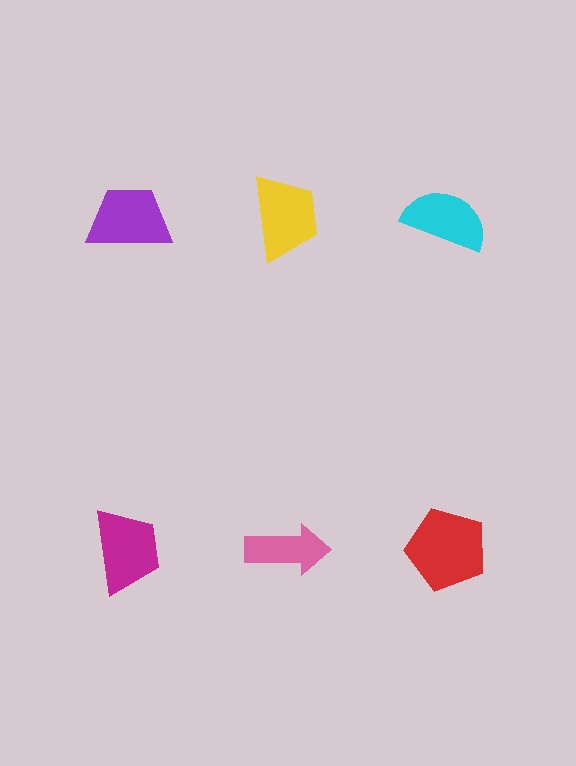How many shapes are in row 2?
3 shapes.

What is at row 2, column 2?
A pink arrow.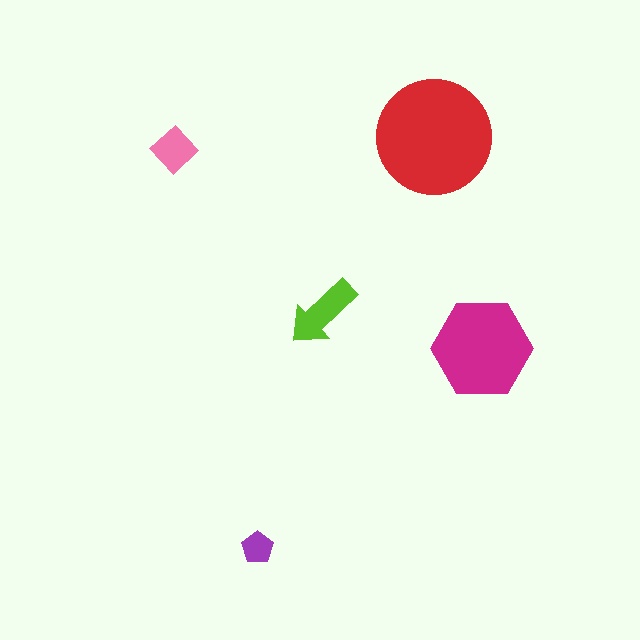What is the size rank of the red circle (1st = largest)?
1st.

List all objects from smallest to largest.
The purple pentagon, the pink diamond, the lime arrow, the magenta hexagon, the red circle.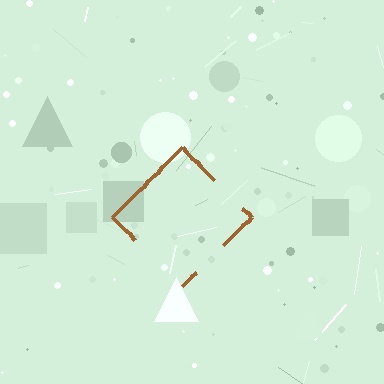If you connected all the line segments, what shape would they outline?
They would outline a diamond.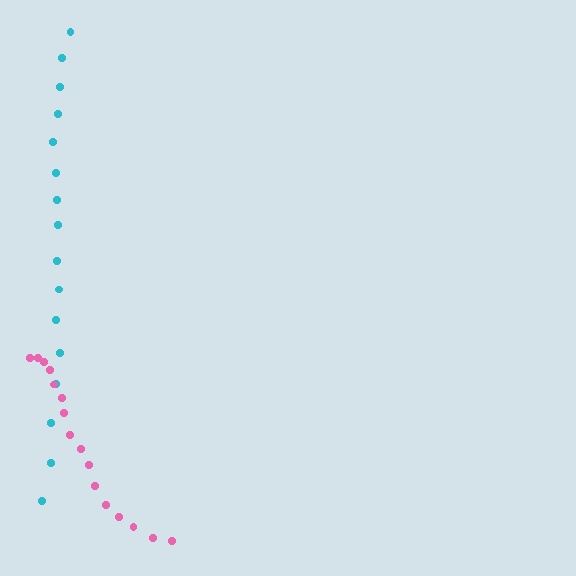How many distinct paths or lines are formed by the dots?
There are 2 distinct paths.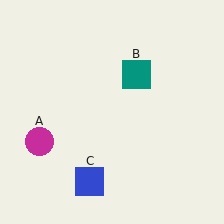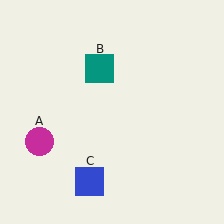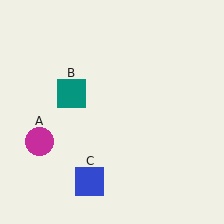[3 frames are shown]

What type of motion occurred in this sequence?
The teal square (object B) rotated counterclockwise around the center of the scene.